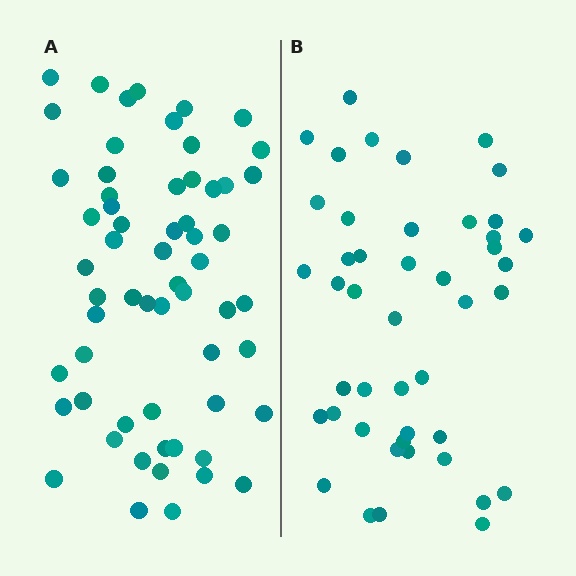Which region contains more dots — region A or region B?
Region A (the left region) has more dots.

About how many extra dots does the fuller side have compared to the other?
Region A has approximately 15 more dots than region B.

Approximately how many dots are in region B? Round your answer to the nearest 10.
About 40 dots. (The exact count is 45, which rounds to 40.)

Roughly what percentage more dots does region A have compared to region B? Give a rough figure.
About 35% more.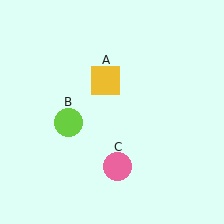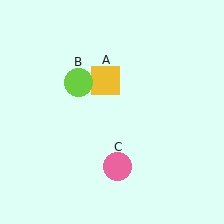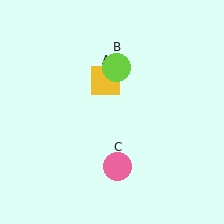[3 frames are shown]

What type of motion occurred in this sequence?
The lime circle (object B) rotated clockwise around the center of the scene.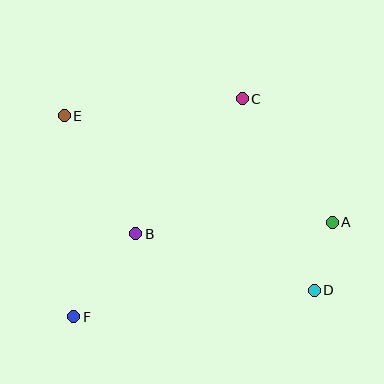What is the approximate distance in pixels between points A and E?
The distance between A and E is approximately 288 pixels.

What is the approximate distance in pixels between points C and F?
The distance between C and F is approximately 276 pixels.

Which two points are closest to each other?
Points A and D are closest to each other.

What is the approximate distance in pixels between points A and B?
The distance between A and B is approximately 197 pixels.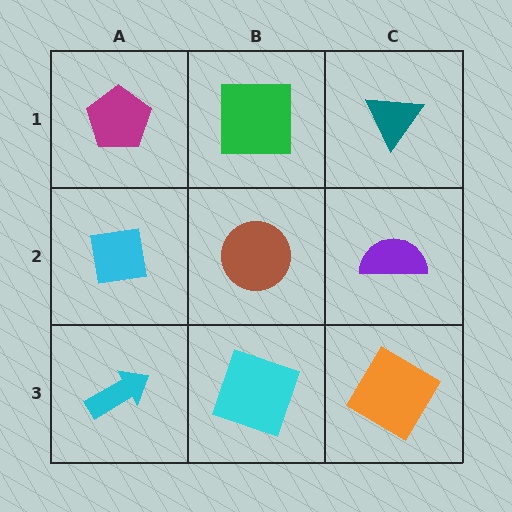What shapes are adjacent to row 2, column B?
A green square (row 1, column B), a cyan square (row 3, column B), a cyan square (row 2, column A), a purple semicircle (row 2, column C).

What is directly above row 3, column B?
A brown circle.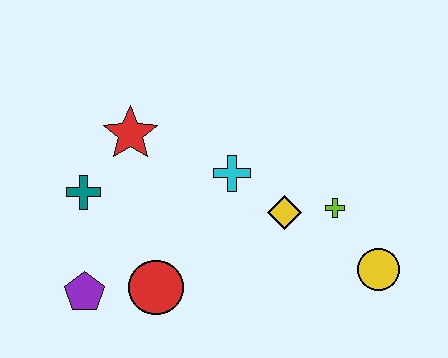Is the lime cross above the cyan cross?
No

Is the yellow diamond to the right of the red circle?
Yes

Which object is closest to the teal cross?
The red star is closest to the teal cross.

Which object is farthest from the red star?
The yellow circle is farthest from the red star.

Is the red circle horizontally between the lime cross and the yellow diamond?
No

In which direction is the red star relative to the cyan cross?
The red star is to the left of the cyan cross.